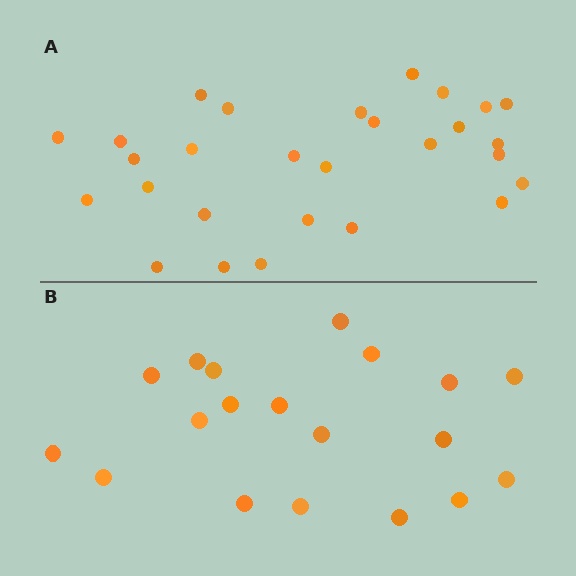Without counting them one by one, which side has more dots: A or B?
Region A (the top region) has more dots.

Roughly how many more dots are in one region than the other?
Region A has roughly 8 or so more dots than region B.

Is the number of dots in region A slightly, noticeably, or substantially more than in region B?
Region A has substantially more. The ratio is roughly 1.5 to 1.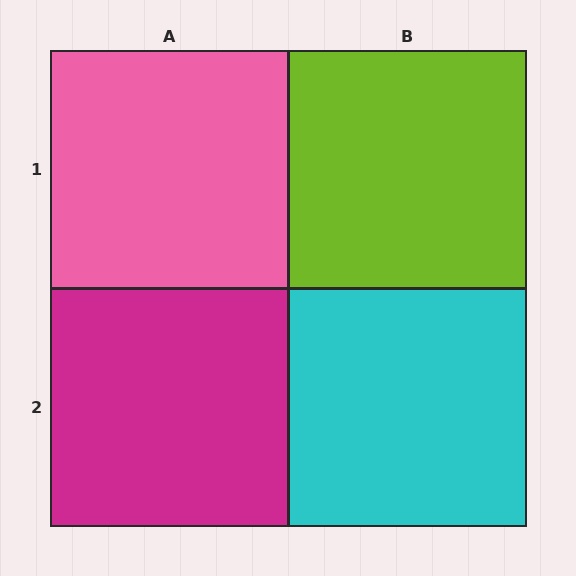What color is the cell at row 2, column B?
Cyan.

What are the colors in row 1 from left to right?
Pink, lime.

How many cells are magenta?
1 cell is magenta.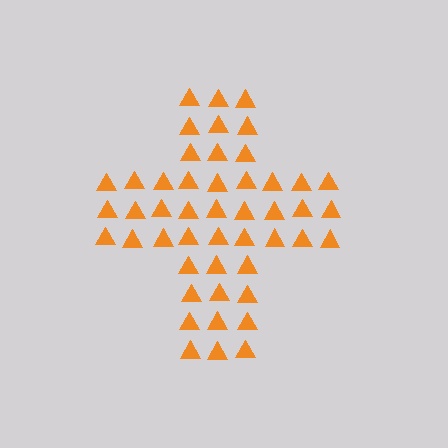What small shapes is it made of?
It is made of small triangles.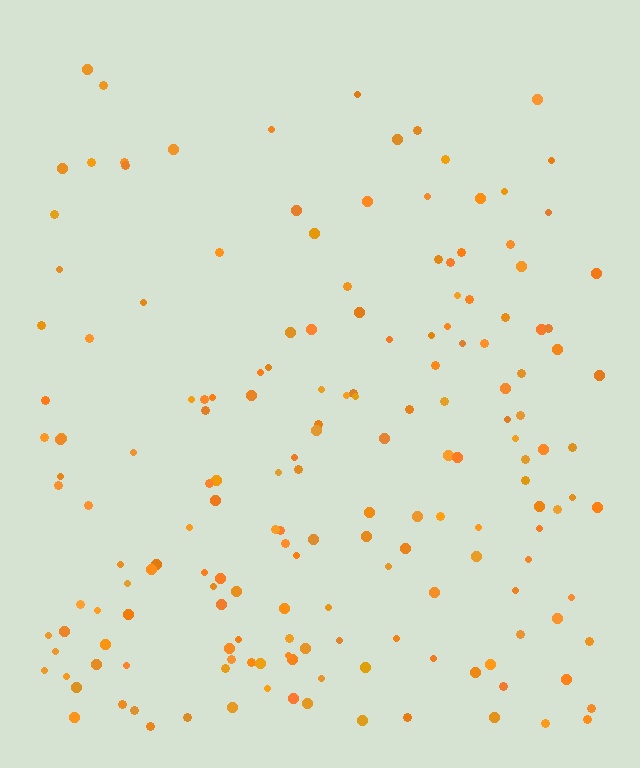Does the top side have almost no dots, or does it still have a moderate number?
Still a moderate number, just noticeably fewer than the bottom.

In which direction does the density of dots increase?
From top to bottom, with the bottom side densest.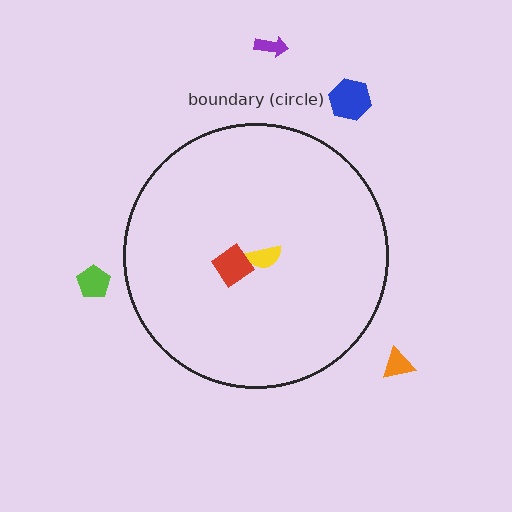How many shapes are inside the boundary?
2 inside, 4 outside.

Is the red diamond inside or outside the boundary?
Inside.